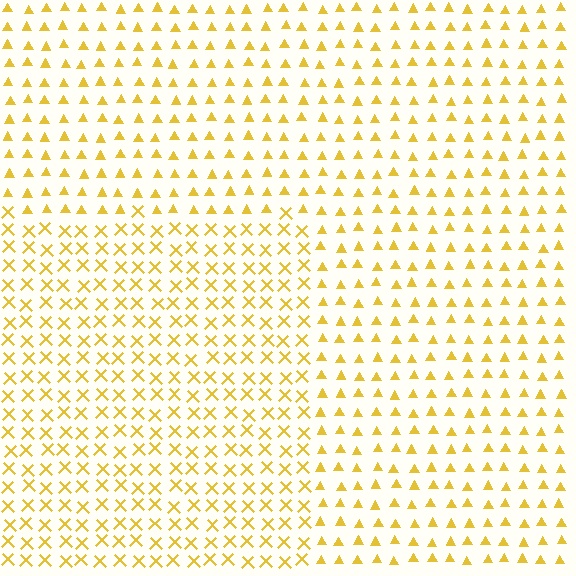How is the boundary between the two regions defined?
The boundary is defined by a change in element shape: X marks inside vs. triangles outside. All elements share the same color and spacing.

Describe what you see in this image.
The image is filled with small yellow elements arranged in a uniform grid. A rectangle-shaped region contains X marks, while the surrounding area contains triangles. The boundary is defined purely by the change in element shape.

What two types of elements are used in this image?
The image uses X marks inside the rectangle region and triangles outside it.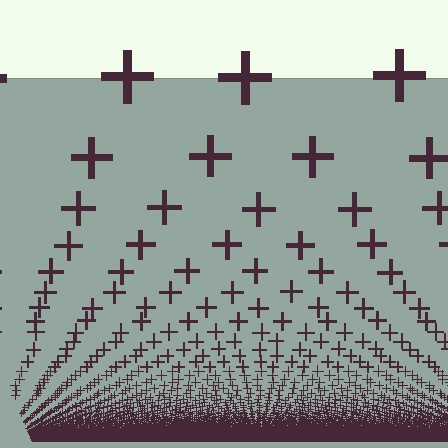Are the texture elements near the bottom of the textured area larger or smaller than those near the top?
Smaller. The gradient is inverted — elements near the bottom are smaller and denser.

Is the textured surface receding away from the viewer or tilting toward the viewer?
The surface appears to tilt toward the viewer. Texture elements get larger and sparser toward the top.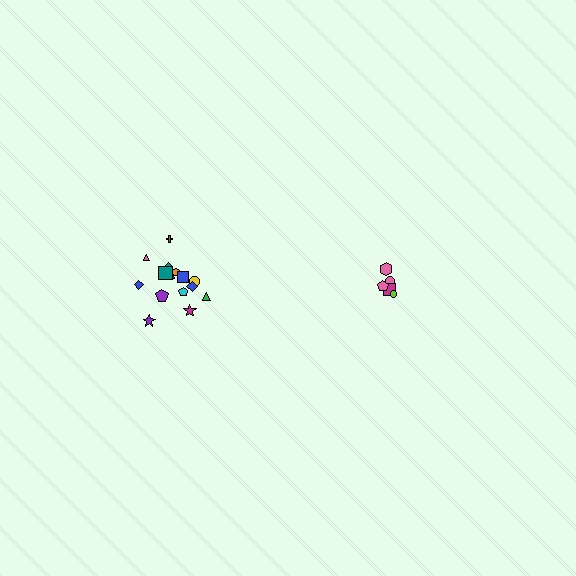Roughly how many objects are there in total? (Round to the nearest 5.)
Roughly 20 objects in total.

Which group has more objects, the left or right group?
The left group.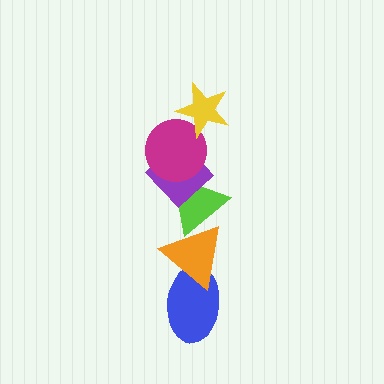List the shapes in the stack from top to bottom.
From top to bottom: the yellow star, the magenta circle, the purple diamond, the lime triangle, the orange triangle, the blue ellipse.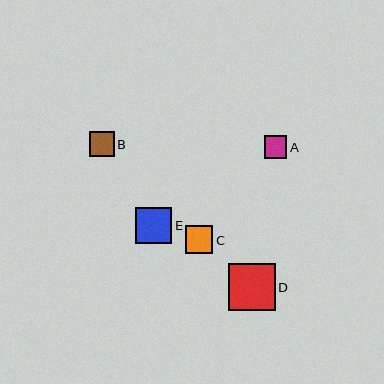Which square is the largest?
Square D is the largest with a size of approximately 47 pixels.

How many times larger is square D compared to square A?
Square D is approximately 2.1 times the size of square A.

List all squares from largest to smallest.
From largest to smallest: D, E, C, B, A.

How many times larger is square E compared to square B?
Square E is approximately 1.5 times the size of square B.